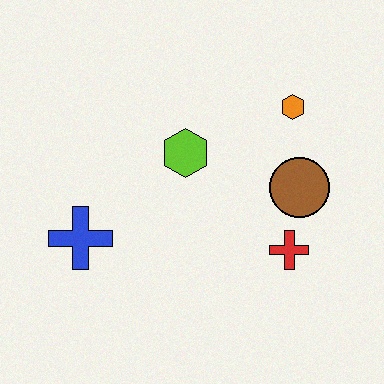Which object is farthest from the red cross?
The blue cross is farthest from the red cross.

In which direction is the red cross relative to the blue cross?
The red cross is to the right of the blue cross.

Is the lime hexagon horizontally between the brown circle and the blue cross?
Yes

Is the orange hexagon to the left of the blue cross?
No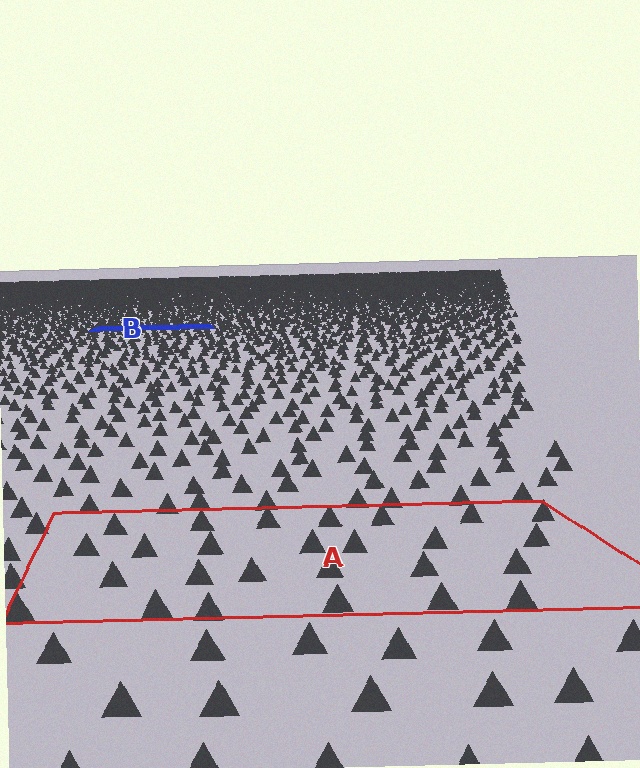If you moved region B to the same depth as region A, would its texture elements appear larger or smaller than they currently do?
They would appear larger. At a closer depth, the same texture elements are projected at a bigger on-screen size.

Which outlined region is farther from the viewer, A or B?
Region B is farther from the viewer — the texture elements inside it appear smaller and more densely packed.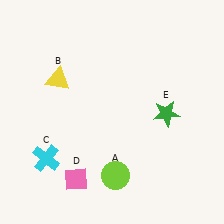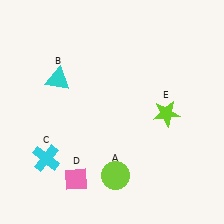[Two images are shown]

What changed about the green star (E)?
In Image 1, E is green. In Image 2, it changed to lime.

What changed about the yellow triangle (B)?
In Image 1, B is yellow. In Image 2, it changed to cyan.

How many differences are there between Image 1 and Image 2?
There are 2 differences between the two images.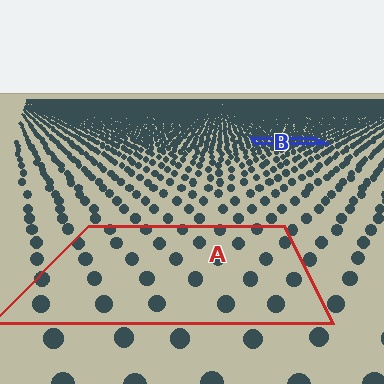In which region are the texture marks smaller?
The texture marks are smaller in region B, because it is farther away.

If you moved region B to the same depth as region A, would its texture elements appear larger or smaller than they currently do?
They would appear larger. At a closer depth, the same texture elements are projected at a bigger on-screen size.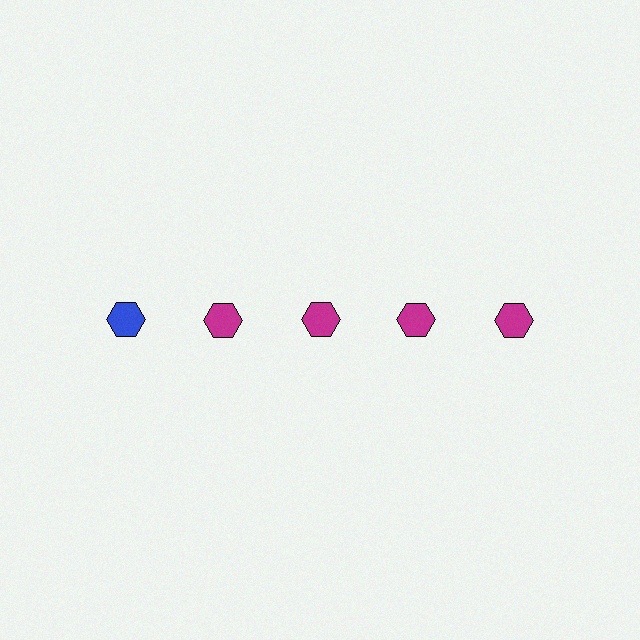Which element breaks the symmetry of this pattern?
The blue hexagon in the top row, leftmost column breaks the symmetry. All other shapes are magenta hexagons.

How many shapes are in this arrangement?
There are 5 shapes arranged in a grid pattern.